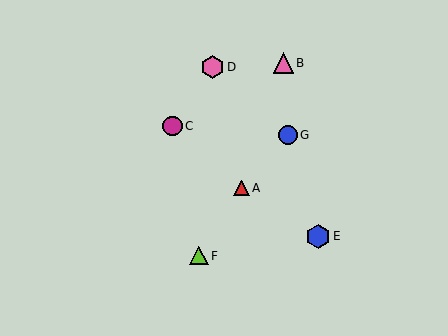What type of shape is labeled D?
Shape D is a pink hexagon.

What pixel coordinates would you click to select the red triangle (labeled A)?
Click at (242, 188) to select the red triangle A.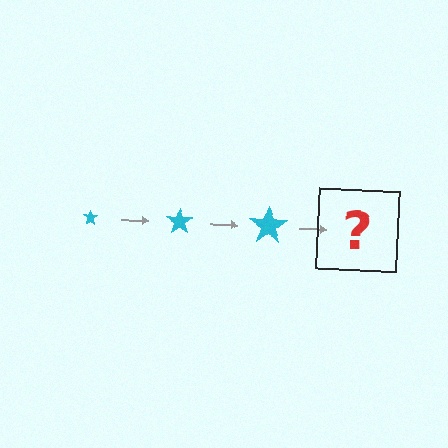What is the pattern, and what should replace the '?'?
The pattern is that the star gets progressively larger each step. The '?' should be a cyan star, larger than the previous one.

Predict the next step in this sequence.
The next step is a cyan star, larger than the previous one.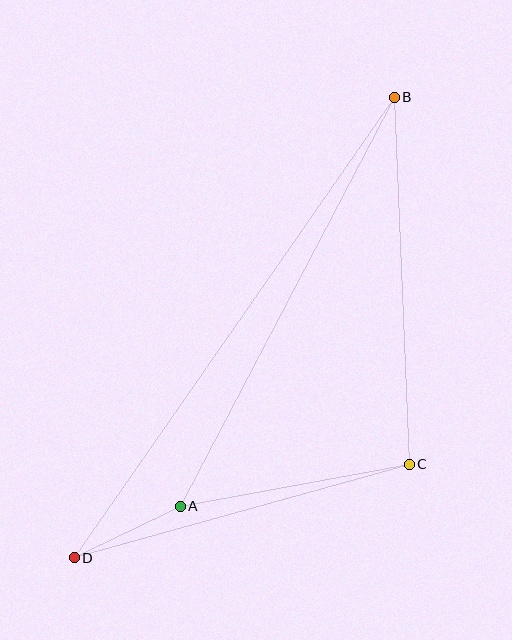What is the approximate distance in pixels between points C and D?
The distance between C and D is approximately 348 pixels.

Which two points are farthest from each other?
Points B and D are farthest from each other.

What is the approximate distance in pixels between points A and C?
The distance between A and C is approximately 233 pixels.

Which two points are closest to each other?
Points A and D are closest to each other.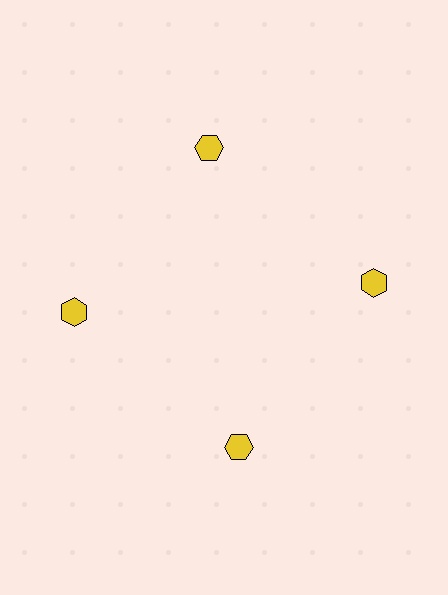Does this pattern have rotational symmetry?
Yes, this pattern has 4-fold rotational symmetry. It looks the same after rotating 90 degrees around the center.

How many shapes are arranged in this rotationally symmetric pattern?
There are 4 shapes, arranged in 4 groups of 1.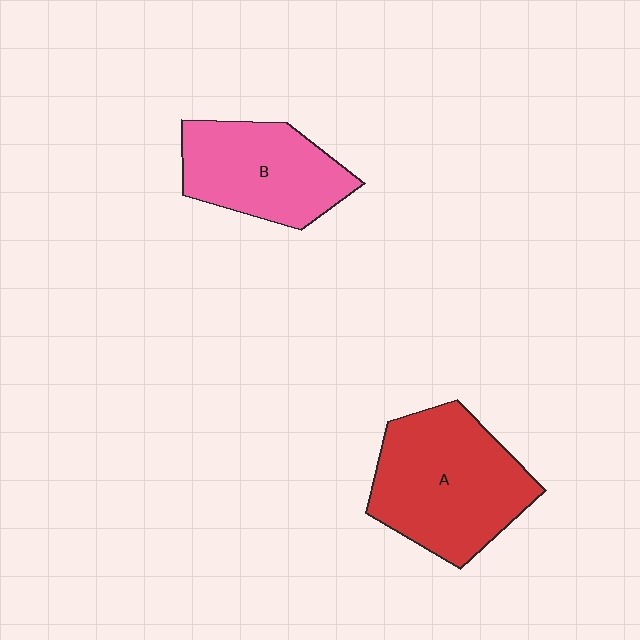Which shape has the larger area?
Shape A (red).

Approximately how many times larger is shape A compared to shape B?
Approximately 1.3 times.